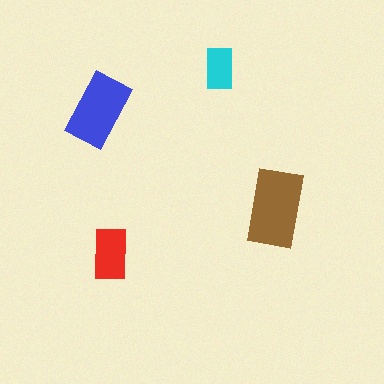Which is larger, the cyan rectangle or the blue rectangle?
The blue one.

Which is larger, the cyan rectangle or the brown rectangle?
The brown one.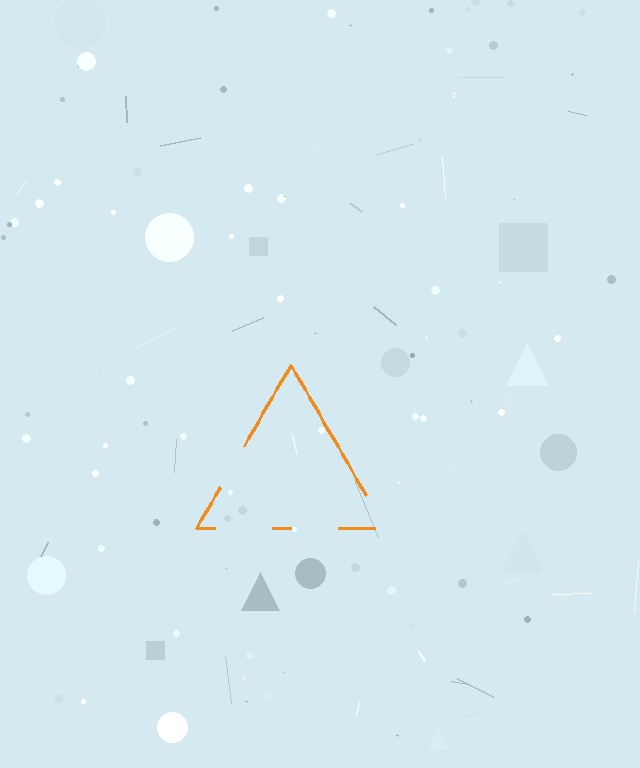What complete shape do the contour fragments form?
The contour fragments form a triangle.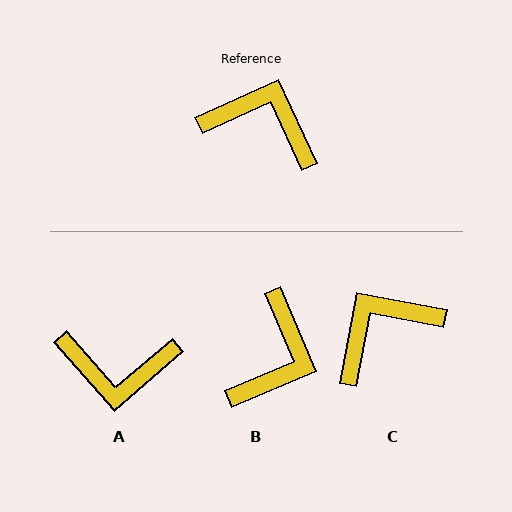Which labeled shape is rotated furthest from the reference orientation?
A, about 164 degrees away.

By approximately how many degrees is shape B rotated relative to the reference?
Approximately 92 degrees clockwise.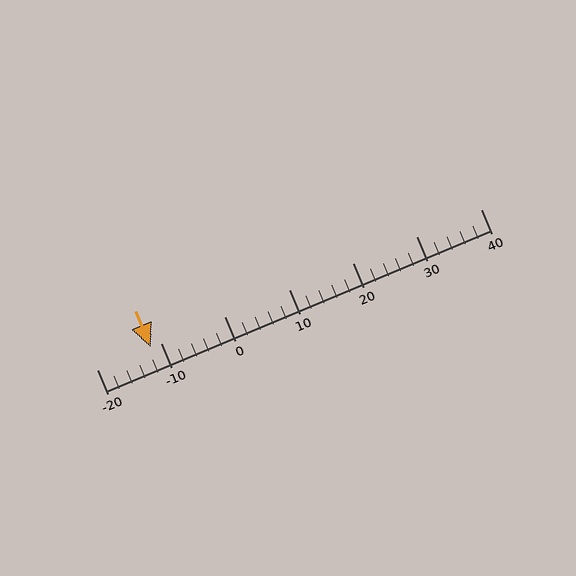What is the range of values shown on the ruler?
The ruler shows values from -20 to 40.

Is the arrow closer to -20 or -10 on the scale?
The arrow is closer to -10.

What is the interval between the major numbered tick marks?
The major tick marks are spaced 10 units apart.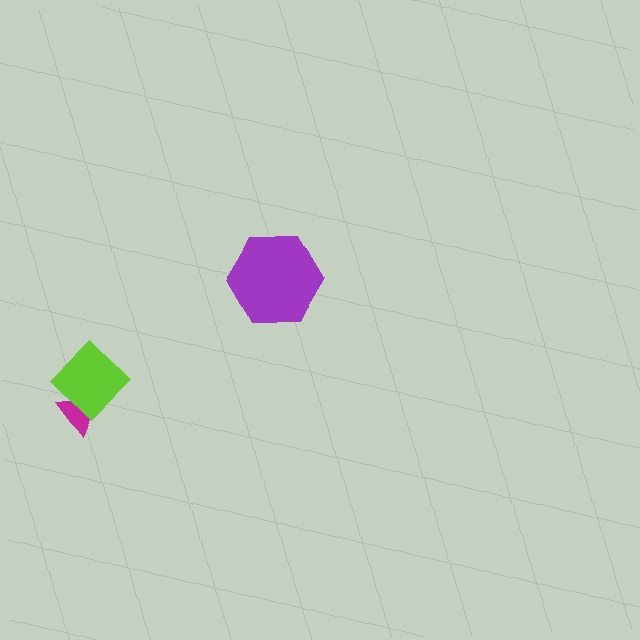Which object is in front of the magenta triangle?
The lime diamond is in front of the magenta triangle.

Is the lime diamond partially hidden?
No, no other shape covers it.